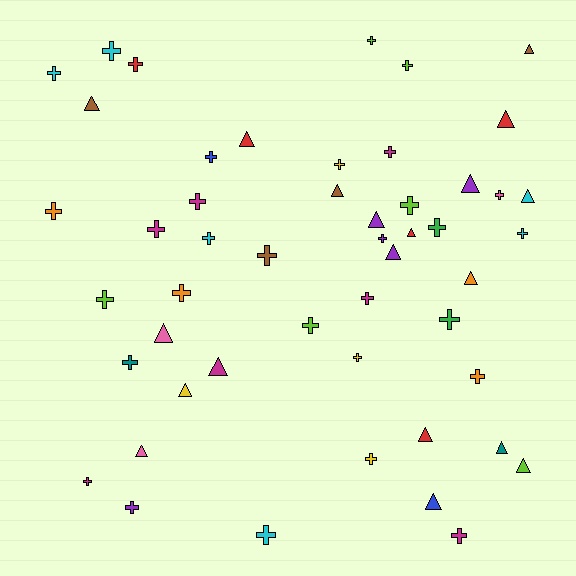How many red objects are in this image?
There are 5 red objects.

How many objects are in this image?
There are 50 objects.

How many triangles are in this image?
There are 19 triangles.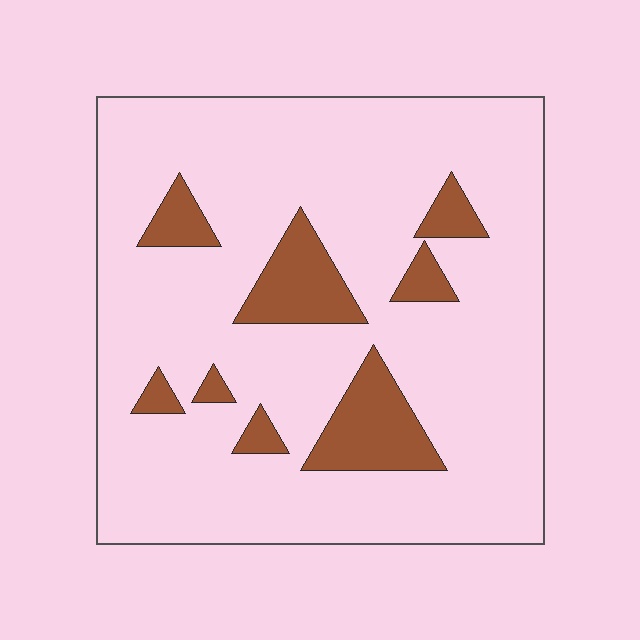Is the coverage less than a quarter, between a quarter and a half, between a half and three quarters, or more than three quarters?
Less than a quarter.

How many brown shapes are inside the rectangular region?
8.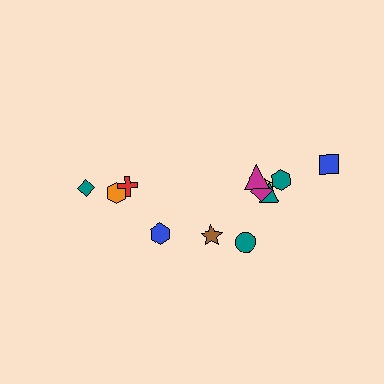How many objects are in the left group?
There are 4 objects.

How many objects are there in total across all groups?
There are 12 objects.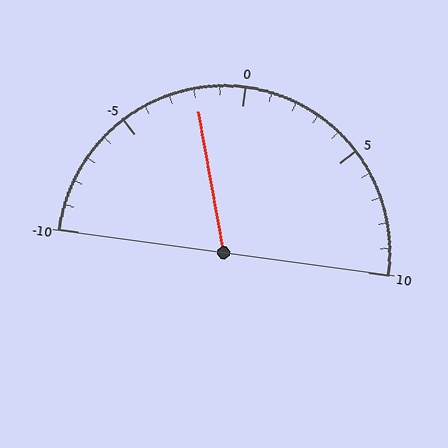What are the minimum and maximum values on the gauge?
The gauge ranges from -10 to 10.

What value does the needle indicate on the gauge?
The needle indicates approximately -2.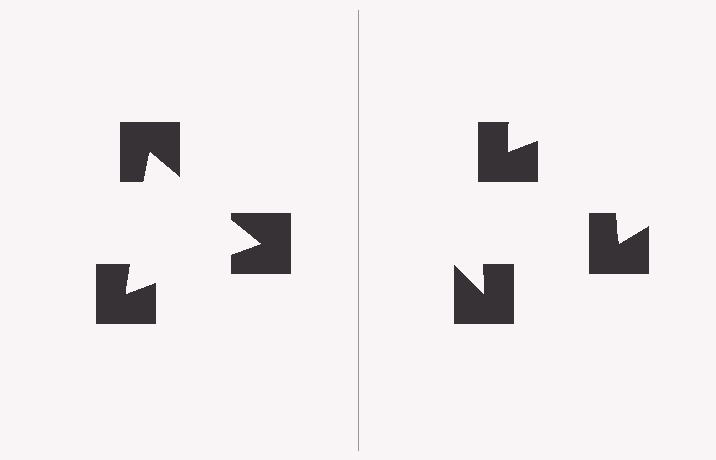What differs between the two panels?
The notched squares are positioned identically on both sides; only the wedge orientations differ. On the left they align to a triangle; on the right they are misaligned.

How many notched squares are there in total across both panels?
6 — 3 on each side.